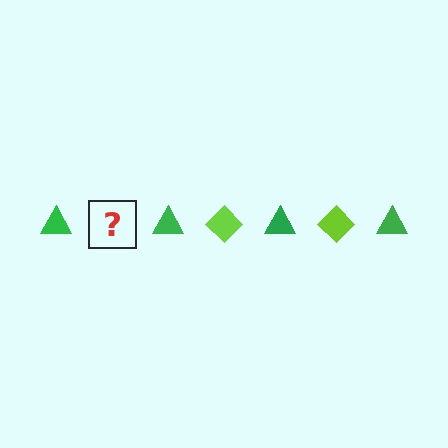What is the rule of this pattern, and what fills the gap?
The rule is that the pattern alternates between green triangle and lime diamond. The gap should be filled with a lime diamond.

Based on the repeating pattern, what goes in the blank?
The blank should be a lime diamond.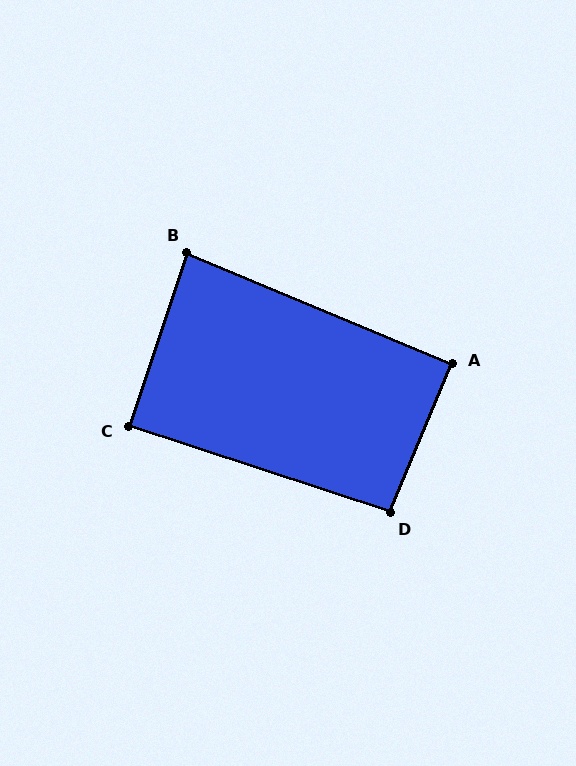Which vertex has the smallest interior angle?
B, at approximately 86 degrees.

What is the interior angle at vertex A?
Approximately 90 degrees (approximately right).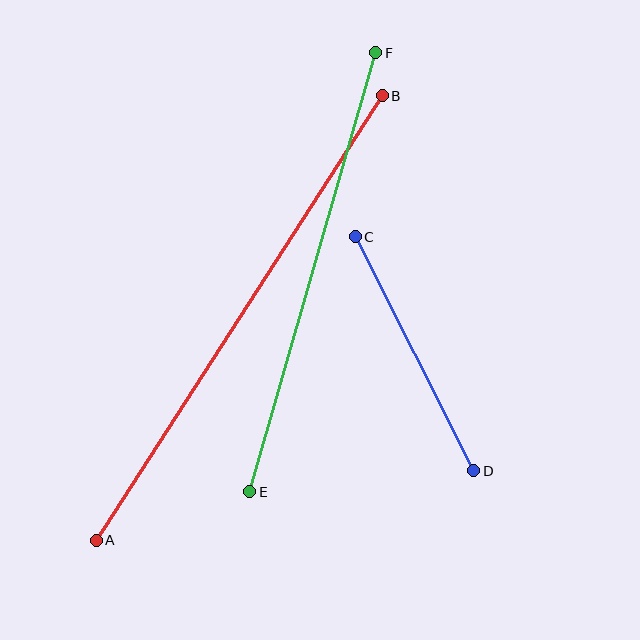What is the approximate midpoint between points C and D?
The midpoint is at approximately (414, 354) pixels.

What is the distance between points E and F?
The distance is approximately 457 pixels.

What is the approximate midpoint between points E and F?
The midpoint is at approximately (313, 272) pixels.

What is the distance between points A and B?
The distance is approximately 528 pixels.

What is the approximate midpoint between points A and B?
The midpoint is at approximately (239, 318) pixels.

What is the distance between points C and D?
The distance is approximately 262 pixels.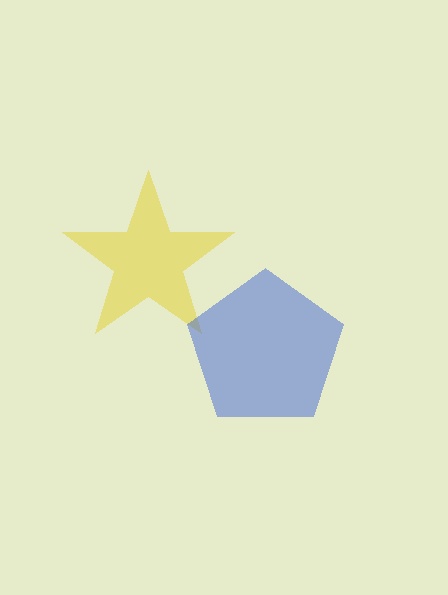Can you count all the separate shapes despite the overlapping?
Yes, there are 2 separate shapes.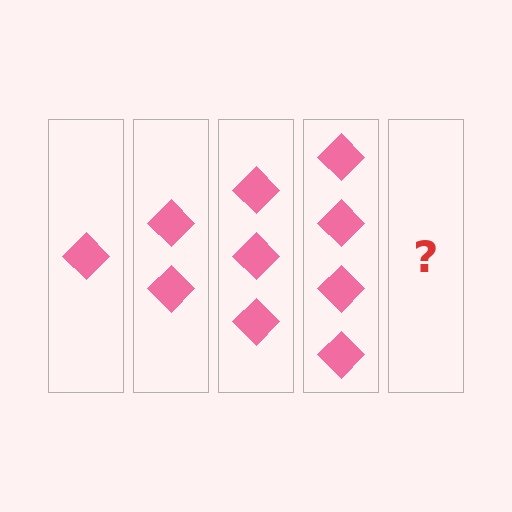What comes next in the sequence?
The next element should be 5 diamonds.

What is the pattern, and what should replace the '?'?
The pattern is that each step adds one more diamond. The '?' should be 5 diamonds.